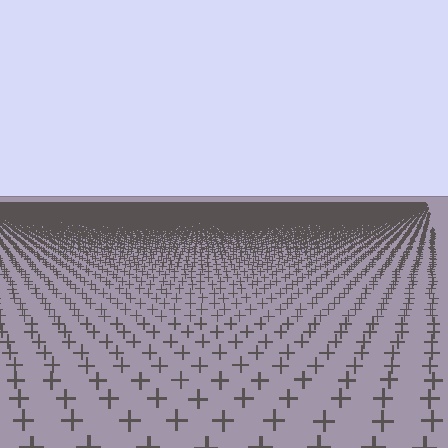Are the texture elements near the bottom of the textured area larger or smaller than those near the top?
Larger. Near the bottom, elements are closer to the viewer and appear at a bigger on-screen size.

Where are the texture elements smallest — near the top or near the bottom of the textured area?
Near the top.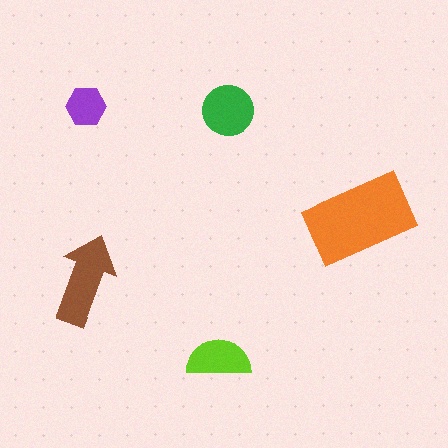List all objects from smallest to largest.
The purple hexagon, the lime semicircle, the green circle, the brown arrow, the orange rectangle.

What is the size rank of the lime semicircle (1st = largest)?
4th.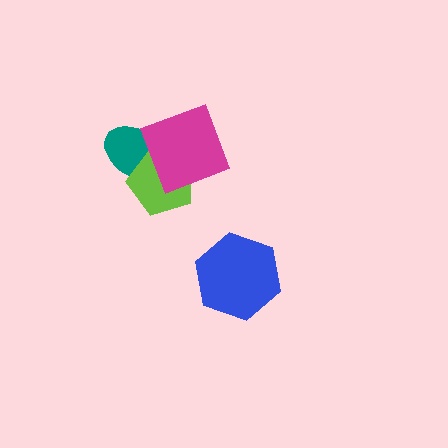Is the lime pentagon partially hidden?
Yes, it is partially covered by another shape.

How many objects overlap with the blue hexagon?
0 objects overlap with the blue hexagon.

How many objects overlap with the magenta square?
2 objects overlap with the magenta square.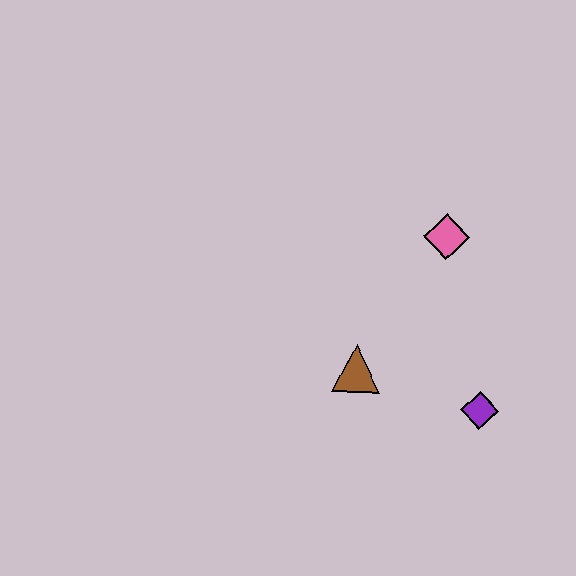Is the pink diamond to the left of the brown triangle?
No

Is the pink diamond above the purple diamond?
Yes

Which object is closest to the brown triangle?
The purple diamond is closest to the brown triangle.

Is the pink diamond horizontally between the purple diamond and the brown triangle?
Yes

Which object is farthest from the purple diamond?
The pink diamond is farthest from the purple diamond.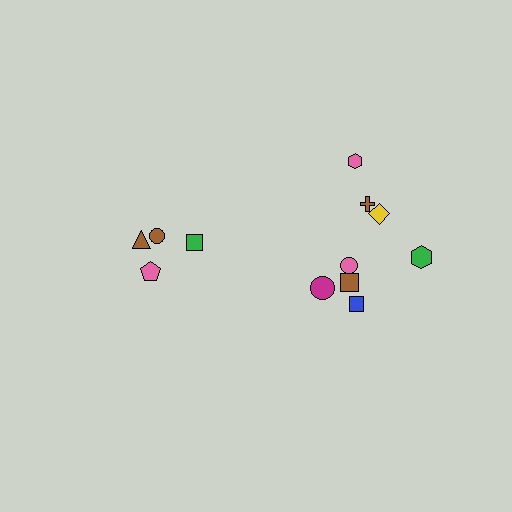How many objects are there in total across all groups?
There are 12 objects.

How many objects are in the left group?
There are 4 objects.